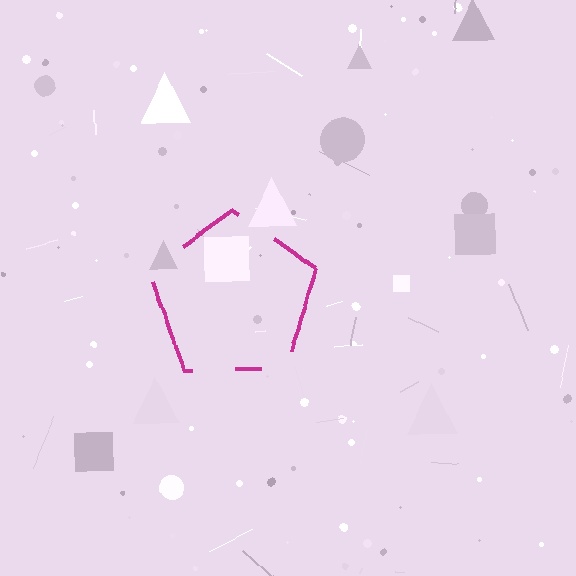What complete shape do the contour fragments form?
The contour fragments form a pentagon.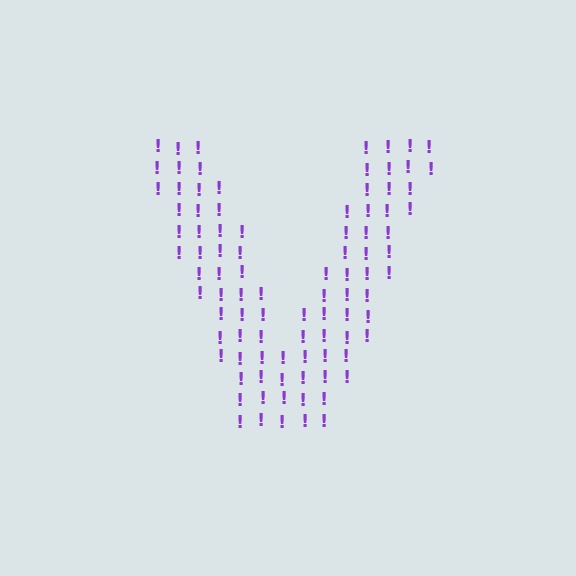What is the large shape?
The large shape is the letter V.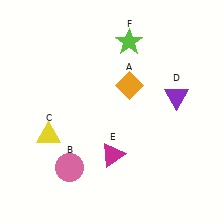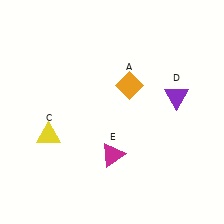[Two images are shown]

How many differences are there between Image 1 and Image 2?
There are 2 differences between the two images.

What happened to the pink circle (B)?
The pink circle (B) was removed in Image 2. It was in the bottom-left area of Image 1.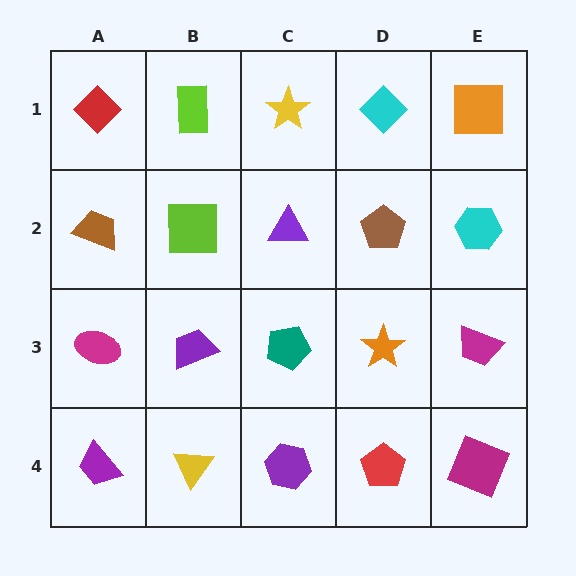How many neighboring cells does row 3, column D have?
4.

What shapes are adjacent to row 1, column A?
A brown trapezoid (row 2, column A), a lime rectangle (row 1, column B).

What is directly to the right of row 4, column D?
A magenta square.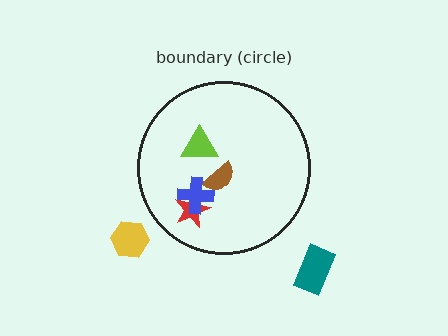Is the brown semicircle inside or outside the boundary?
Inside.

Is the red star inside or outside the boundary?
Inside.